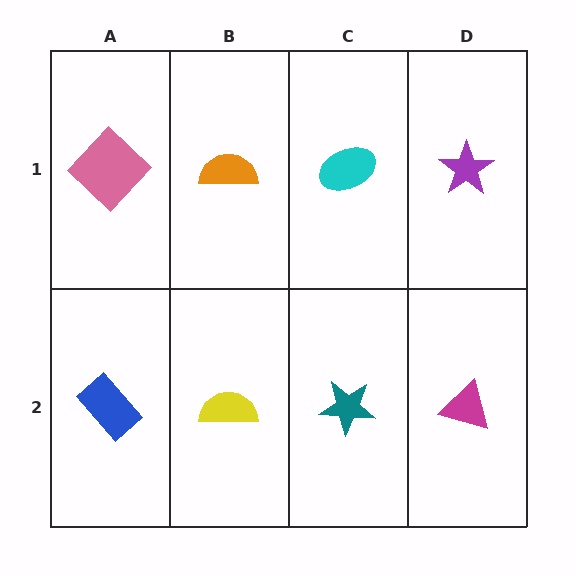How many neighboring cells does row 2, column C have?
3.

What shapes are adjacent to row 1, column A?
A blue rectangle (row 2, column A), an orange semicircle (row 1, column B).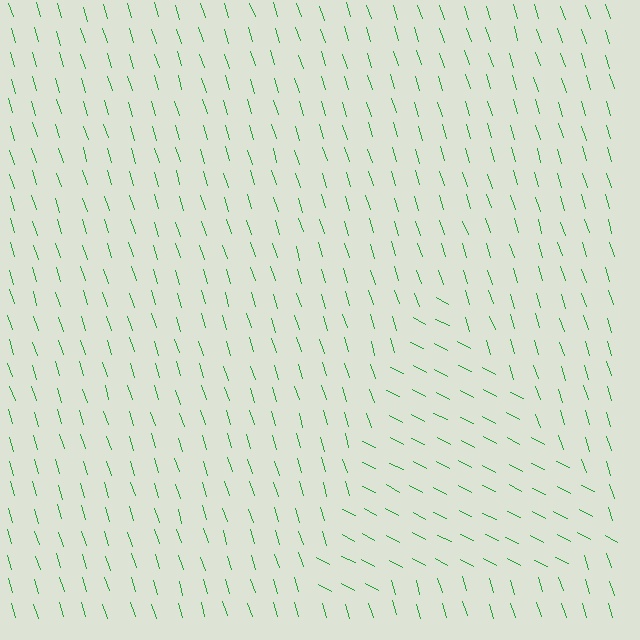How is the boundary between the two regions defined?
The boundary is defined purely by a change in line orientation (approximately 45 degrees difference). All lines are the same color and thickness.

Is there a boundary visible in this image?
Yes, there is a texture boundary formed by a change in line orientation.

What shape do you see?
I see a triangle.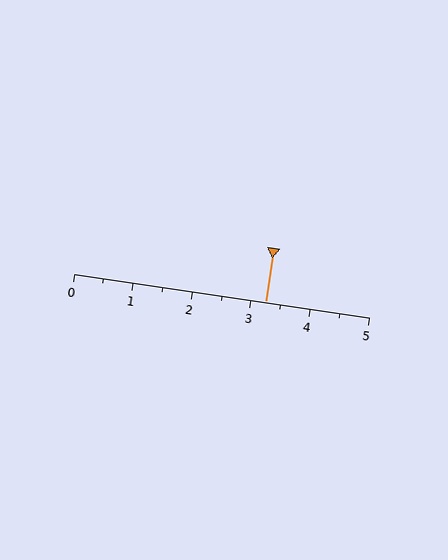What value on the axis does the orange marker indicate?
The marker indicates approximately 3.2.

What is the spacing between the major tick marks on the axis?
The major ticks are spaced 1 apart.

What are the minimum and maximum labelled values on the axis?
The axis runs from 0 to 5.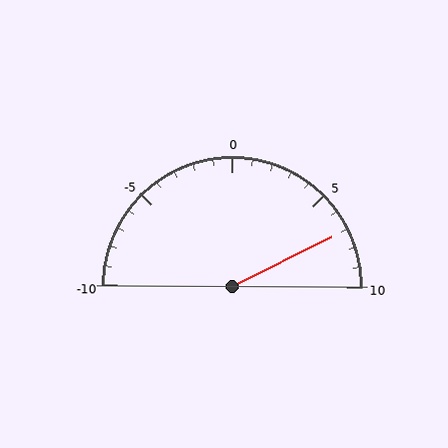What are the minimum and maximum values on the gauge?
The gauge ranges from -10 to 10.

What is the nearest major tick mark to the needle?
The nearest major tick mark is 5.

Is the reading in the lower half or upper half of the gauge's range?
The reading is in the upper half of the range (-10 to 10).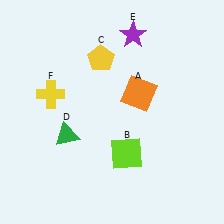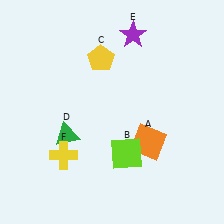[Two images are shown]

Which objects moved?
The objects that moved are: the orange square (A), the yellow cross (F).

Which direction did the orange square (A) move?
The orange square (A) moved down.